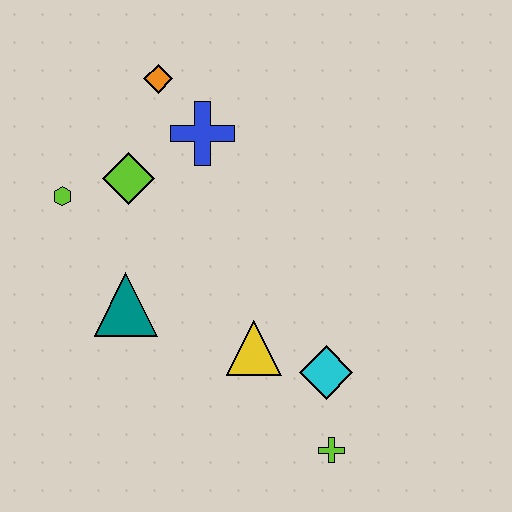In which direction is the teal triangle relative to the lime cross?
The teal triangle is to the left of the lime cross.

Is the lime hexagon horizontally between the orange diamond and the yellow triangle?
No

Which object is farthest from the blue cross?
The lime cross is farthest from the blue cross.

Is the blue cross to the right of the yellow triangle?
No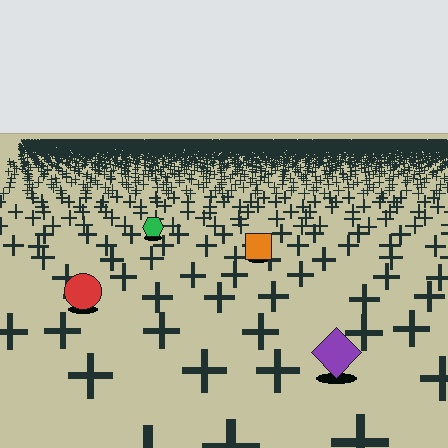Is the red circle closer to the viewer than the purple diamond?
No. The purple diamond is closer — you can tell from the texture gradient: the ground texture is coarser near it.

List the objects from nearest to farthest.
From nearest to farthest: the purple diamond, the red circle, the orange square, the green hexagon.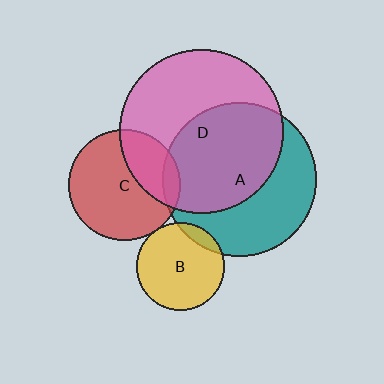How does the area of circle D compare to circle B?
Approximately 3.4 times.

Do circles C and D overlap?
Yes.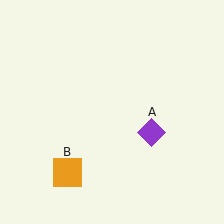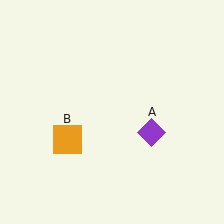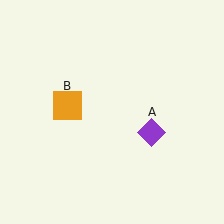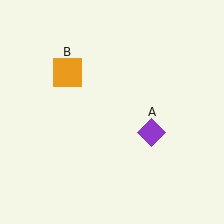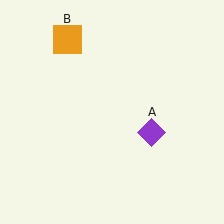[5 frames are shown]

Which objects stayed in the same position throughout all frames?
Purple diamond (object A) remained stationary.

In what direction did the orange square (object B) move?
The orange square (object B) moved up.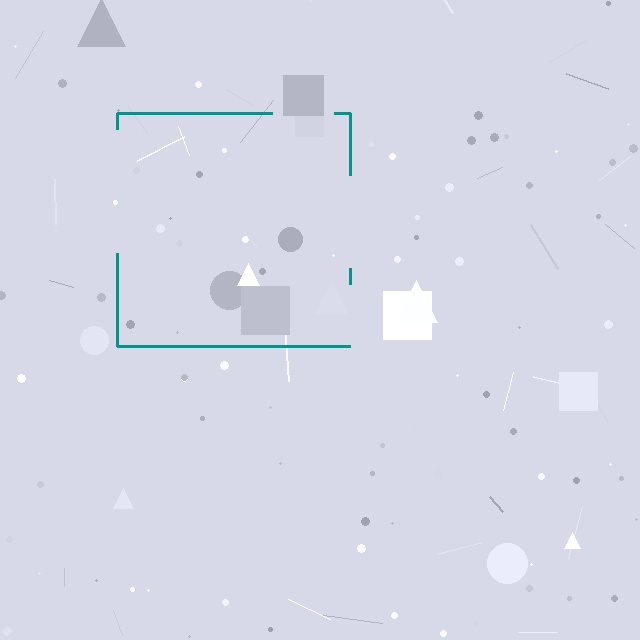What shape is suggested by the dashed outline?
The dashed outline suggests a square.